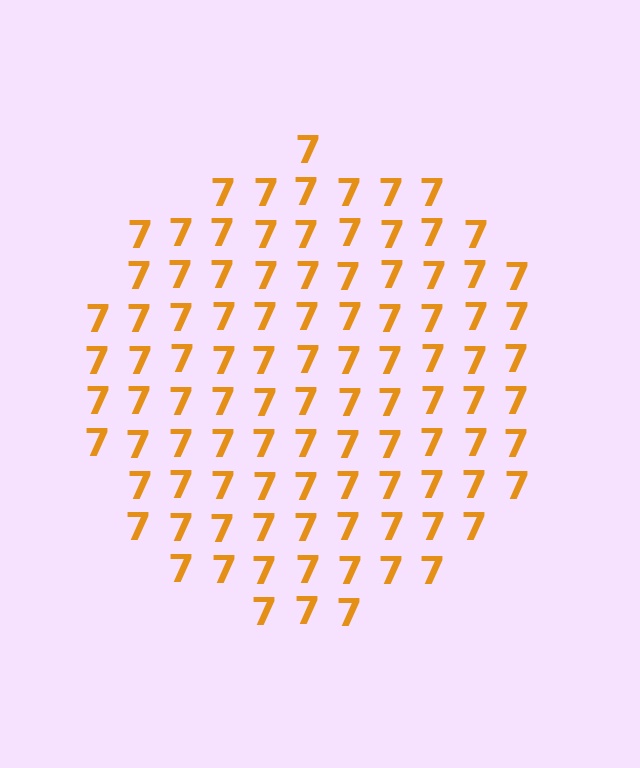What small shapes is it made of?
It is made of small digit 7's.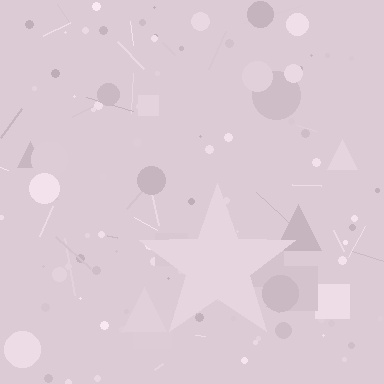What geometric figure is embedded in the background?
A star is embedded in the background.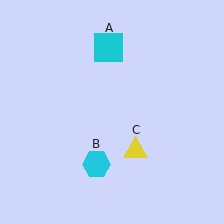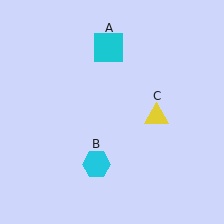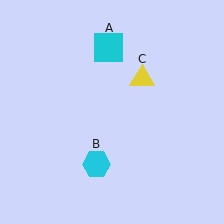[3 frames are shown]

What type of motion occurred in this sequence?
The yellow triangle (object C) rotated counterclockwise around the center of the scene.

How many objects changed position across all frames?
1 object changed position: yellow triangle (object C).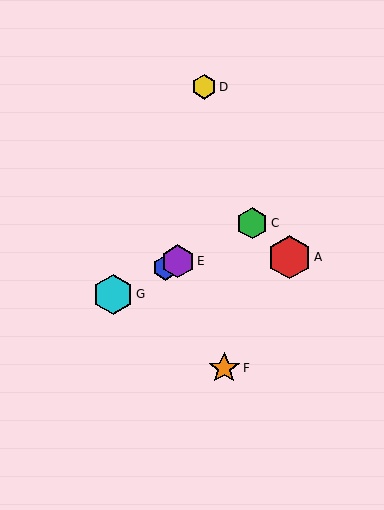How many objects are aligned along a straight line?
4 objects (B, C, E, G) are aligned along a straight line.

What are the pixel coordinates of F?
Object F is at (224, 368).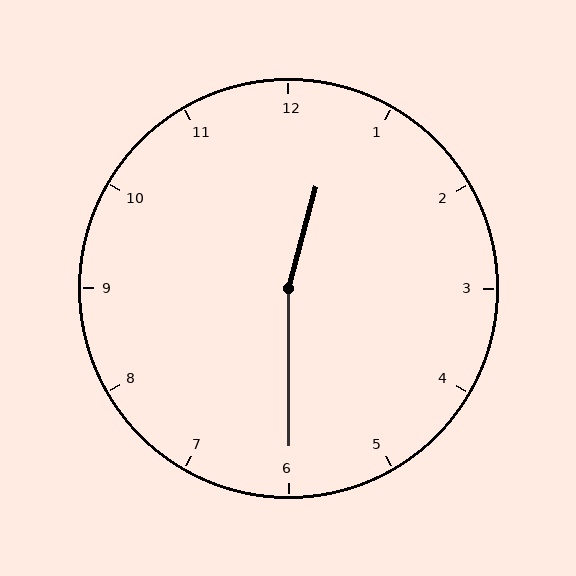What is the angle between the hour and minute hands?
Approximately 165 degrees.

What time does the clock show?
12:30.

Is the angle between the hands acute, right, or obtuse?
It is obtuse.